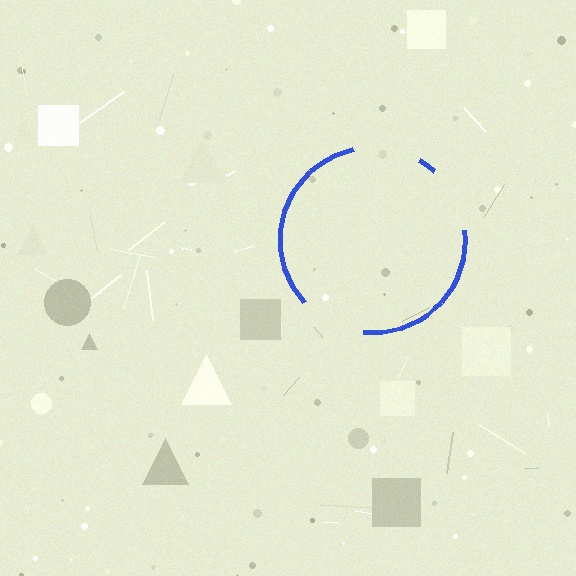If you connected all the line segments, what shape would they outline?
They would outline a circle.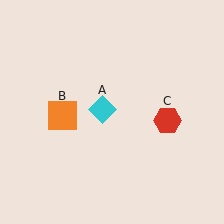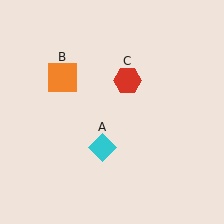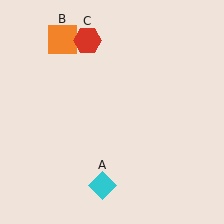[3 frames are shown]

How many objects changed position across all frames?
3 objects changed position: cyan diamond (object A), orange square (object B), red hexagon (object C).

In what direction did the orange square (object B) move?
The orange square (object B) moved up.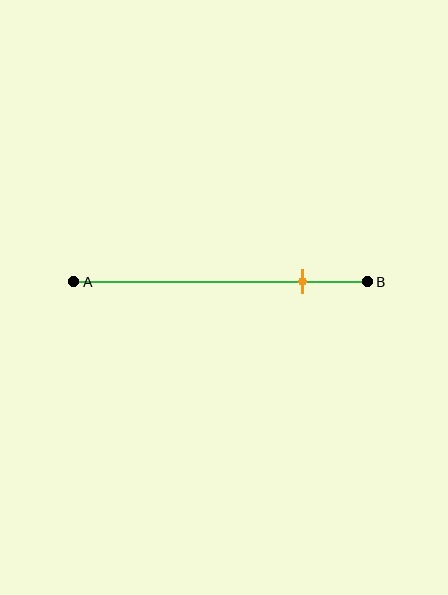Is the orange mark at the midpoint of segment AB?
No, the mark is at about 80% from A, not at the 50% midpoint.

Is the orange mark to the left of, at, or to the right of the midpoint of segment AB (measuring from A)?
The orange mark is to the right of the midpoint of segment AB.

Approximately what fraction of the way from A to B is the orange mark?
The orange mark is approximately 80% of the way from A to B.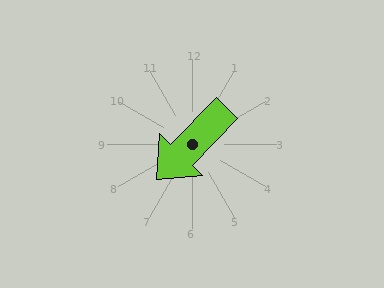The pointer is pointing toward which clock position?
Roughly 7 o'clock.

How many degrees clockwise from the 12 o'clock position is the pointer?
Approximately 225 degrees.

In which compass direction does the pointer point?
Southwest.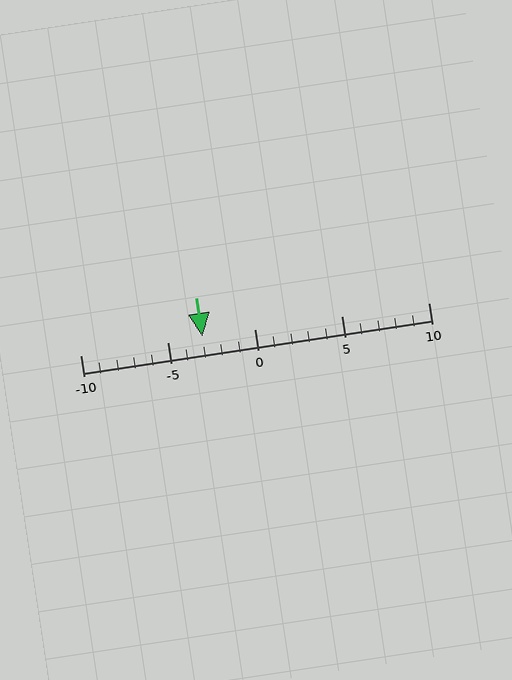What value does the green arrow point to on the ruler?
The green arrow points to approximately -3.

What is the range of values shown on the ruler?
The ruler shows values from -10 to 10.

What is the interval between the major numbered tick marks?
The major tick marks are spaced 5 units apart.